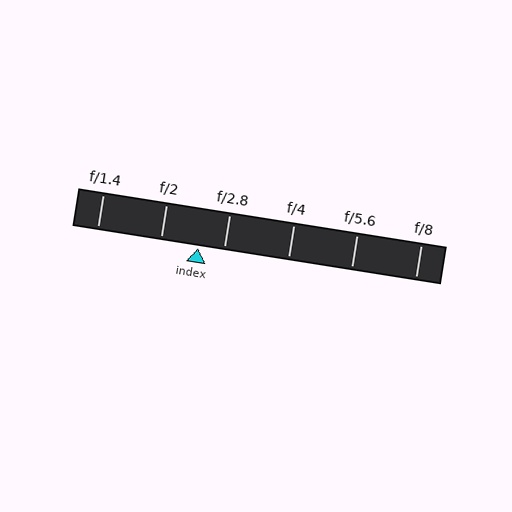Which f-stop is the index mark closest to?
The index mark is closest to f/2.8.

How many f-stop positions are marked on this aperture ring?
There are 6 f-stop positions marked.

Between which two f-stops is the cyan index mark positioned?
The index mark is between f/2 and f/2.8.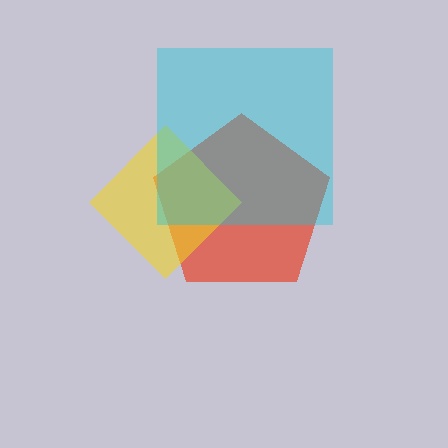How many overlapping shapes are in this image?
There are 3 overlapping shapes in the image.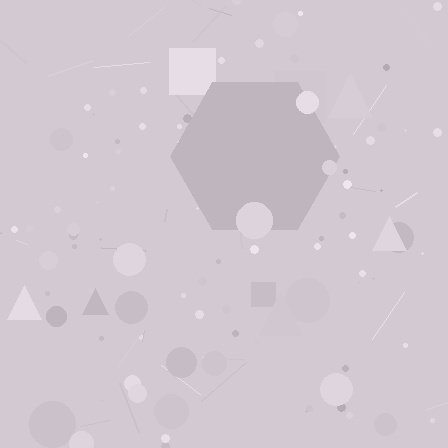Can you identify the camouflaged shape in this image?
The camouflaged shape is a hexagon.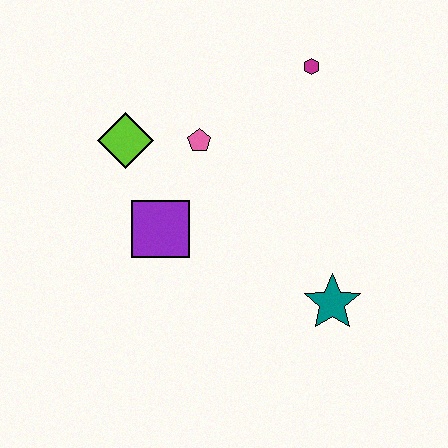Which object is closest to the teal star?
The purple square is closest to the teal star.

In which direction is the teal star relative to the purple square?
The teal star is to the right of the purple square.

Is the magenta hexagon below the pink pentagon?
No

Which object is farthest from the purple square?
The magenta hexagon is farthest from the purple square.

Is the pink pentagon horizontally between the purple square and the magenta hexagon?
Yes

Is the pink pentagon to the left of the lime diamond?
No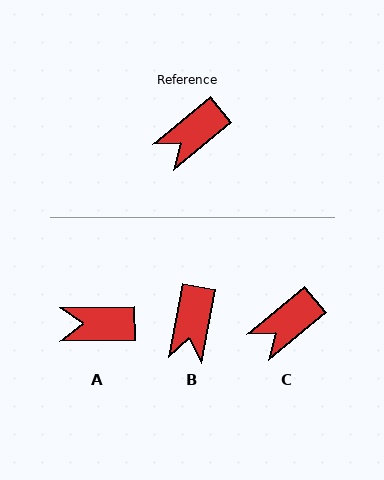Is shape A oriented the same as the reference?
No, it is off by about 39 degrees.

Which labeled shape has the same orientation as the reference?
C.